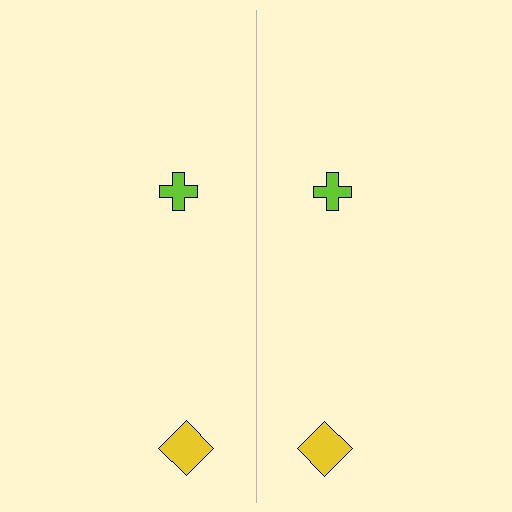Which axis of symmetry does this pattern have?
The pattern has a vertical axis of symmetry running through the center of the image.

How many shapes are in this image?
There are 4 shapes in this image.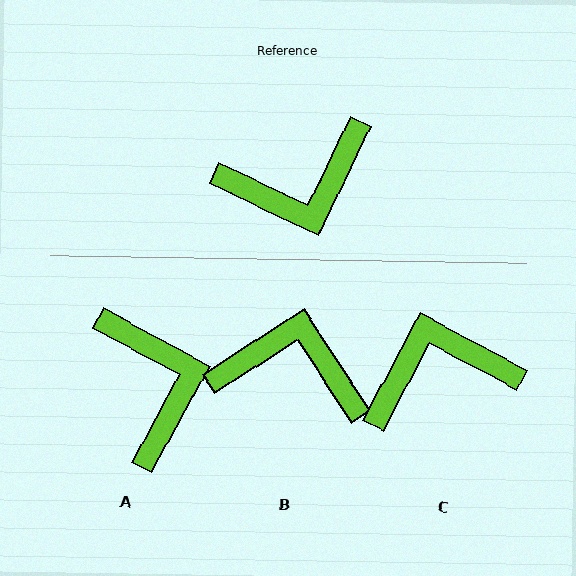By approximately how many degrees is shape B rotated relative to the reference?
Approximately 149 degrees counter-clockwise.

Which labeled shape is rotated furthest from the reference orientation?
C, about 178 degrees away.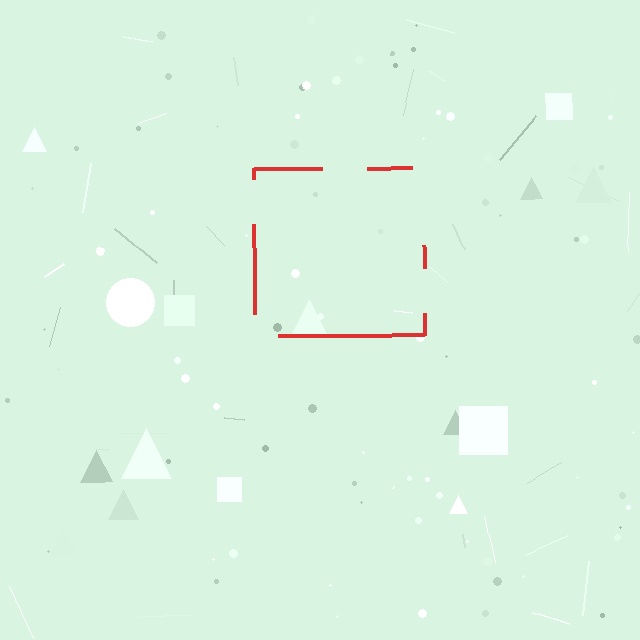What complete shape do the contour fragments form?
The contour fragments form a square.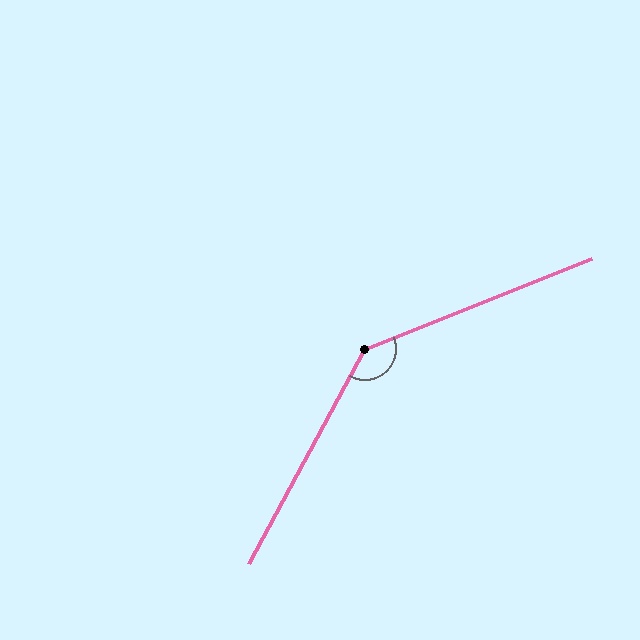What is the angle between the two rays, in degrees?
Approximately 140 degrees.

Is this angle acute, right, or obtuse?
It is obtuse.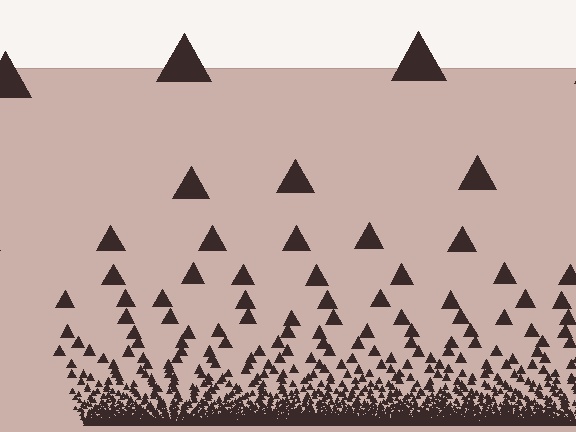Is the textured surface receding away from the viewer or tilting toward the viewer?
The surface appears to tilt toward the viewer. Texture elements get larger and sparser toward the top.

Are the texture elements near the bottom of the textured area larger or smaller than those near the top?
Smaller. The gradient is inverted — elements near the bottom are smaller and denser.